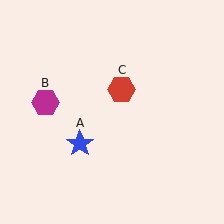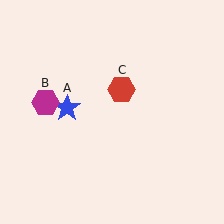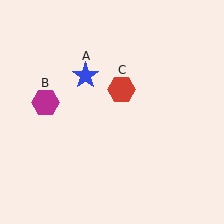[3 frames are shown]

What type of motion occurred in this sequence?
The blue star (object A) rotated clockwise around the center of the scene.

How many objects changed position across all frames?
1 object changed position: blue star (object A).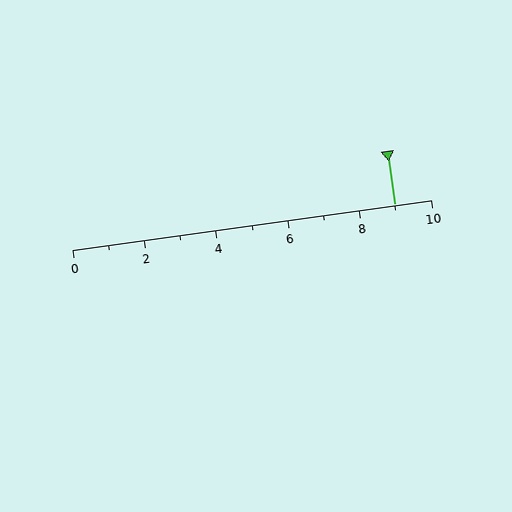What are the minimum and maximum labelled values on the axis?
The axis runs from 0 to 10.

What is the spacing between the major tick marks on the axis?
The major ticks are spaced 2 apart.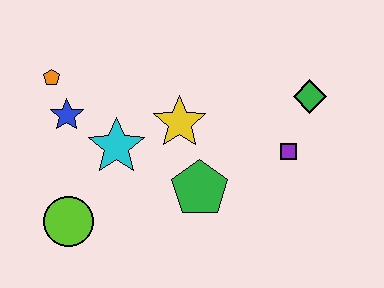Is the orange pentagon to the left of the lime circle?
Yes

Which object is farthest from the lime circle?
The green diamond is farthest from the lime circle.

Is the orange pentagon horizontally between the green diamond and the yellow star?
No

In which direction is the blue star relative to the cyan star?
The blue star is to the left of the cyan star.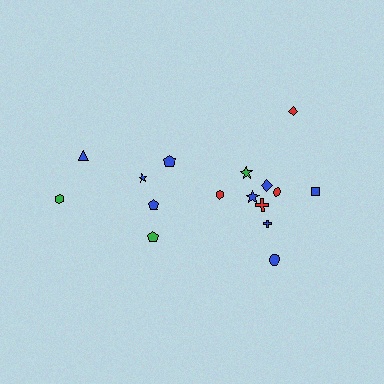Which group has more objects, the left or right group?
The right group.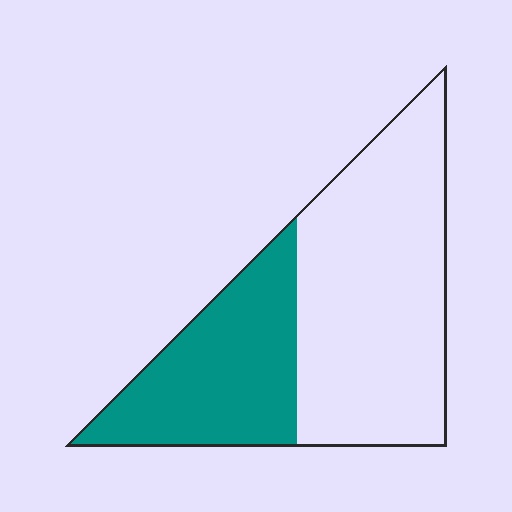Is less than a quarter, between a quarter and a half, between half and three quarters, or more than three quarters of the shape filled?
Between a quarter and a half.